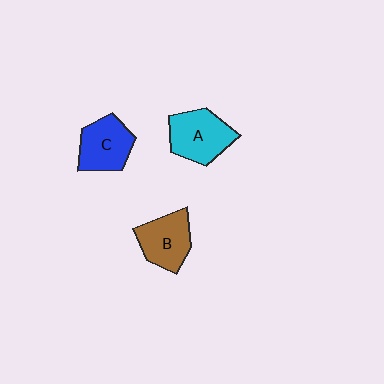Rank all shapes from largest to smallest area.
From largest to smallest: A (cyan), C (blue), B (brown).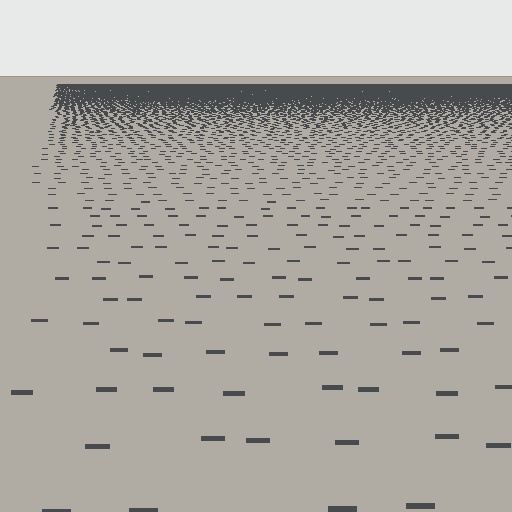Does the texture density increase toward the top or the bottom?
Density increases toward the top.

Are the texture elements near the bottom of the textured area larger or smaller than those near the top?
Larger. Near the bottom, elements are closer to the viewer and appear at a bigger on-screen size.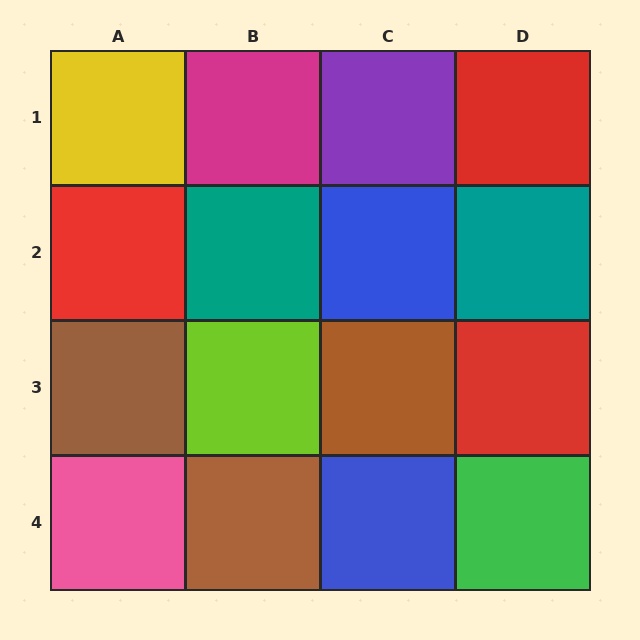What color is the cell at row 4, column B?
Brown.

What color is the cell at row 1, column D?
Red.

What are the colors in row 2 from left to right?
Red, teal, blue, teal.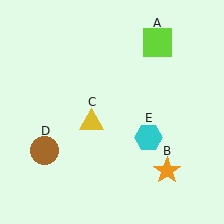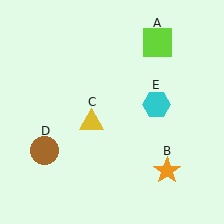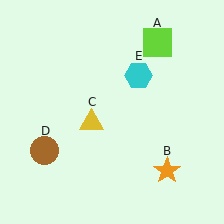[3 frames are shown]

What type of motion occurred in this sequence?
The cyan hexagon (object E) rotated counterclockwise around the center of the scene.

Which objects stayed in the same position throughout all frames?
Lime square (object A) and orange star (object B) and yellow triangle (object C) and brown circle (object D) remained stationary.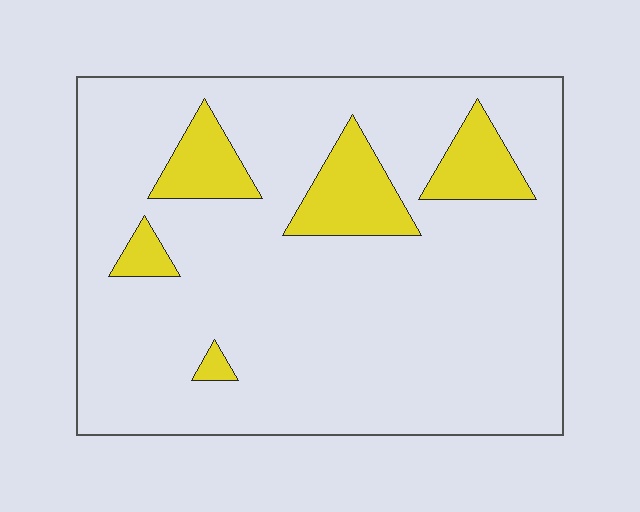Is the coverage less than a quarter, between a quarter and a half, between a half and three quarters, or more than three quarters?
Less than a quarter.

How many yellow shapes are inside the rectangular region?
5.